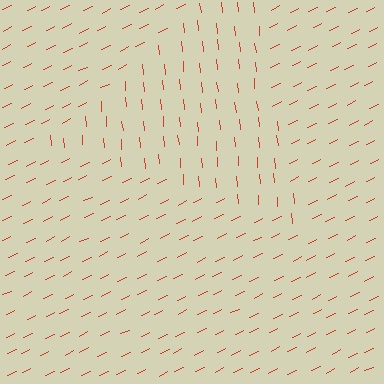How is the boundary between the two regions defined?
The boundary is defined purely by a change in line orientation (approximately 70 degrees difference). All lines are the same color and thickness.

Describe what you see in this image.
The image is filled with small red line segments. A triangle region in the image has lines oriented differently from the surrounding lines, creating a visible texture boundary.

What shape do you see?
I see a triangle.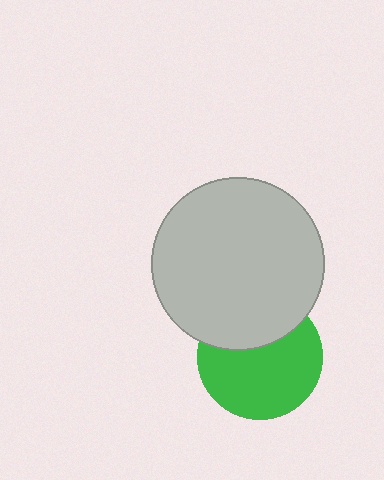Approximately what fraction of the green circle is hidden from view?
Roughly 34% of the green circle is hidden behind the light gray circle.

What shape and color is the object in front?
The object in front is a light gray circle.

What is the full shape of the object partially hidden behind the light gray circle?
The partially hidden object is a green circle.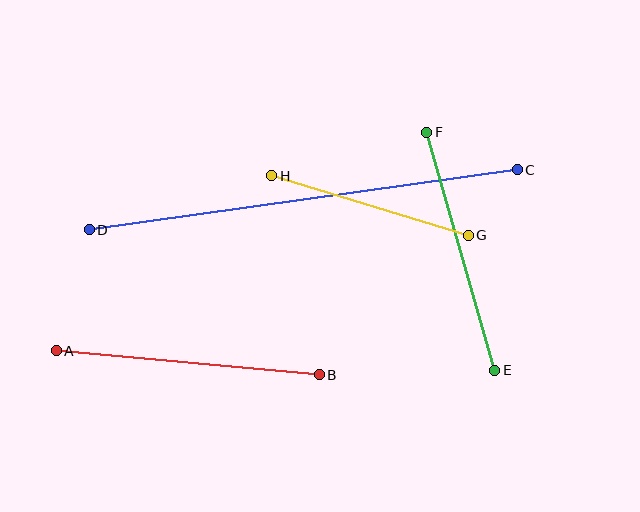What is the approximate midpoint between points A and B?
The midpoint is at approximately (188, 363) pixels.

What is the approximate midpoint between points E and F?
The midpoint is at approximately (461, 251) pixels.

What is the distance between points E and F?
The distance is approximately 248 pixels.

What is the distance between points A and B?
The distance is approximately 264 pixels.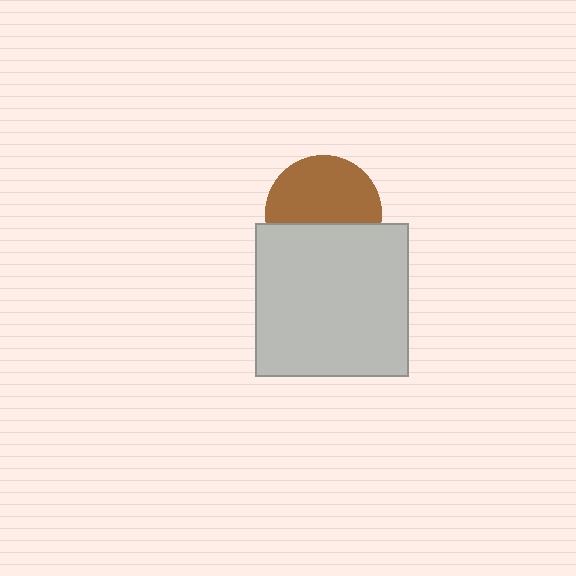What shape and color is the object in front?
The object in front is a light gray square.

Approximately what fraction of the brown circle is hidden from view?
Roughly 40% of the brown circle is hidden behind the light gray square.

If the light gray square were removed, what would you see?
You would see the complete brown circle.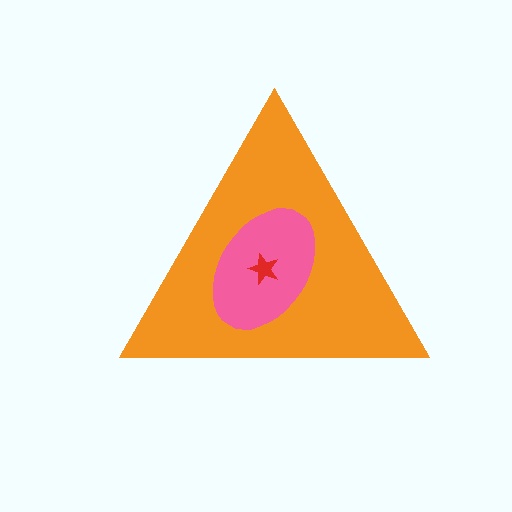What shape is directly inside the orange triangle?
The pink ellipse.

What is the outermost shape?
The orange triangle.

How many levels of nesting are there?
3.